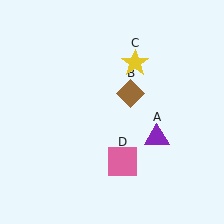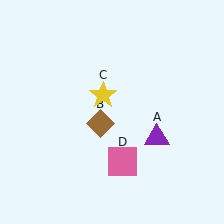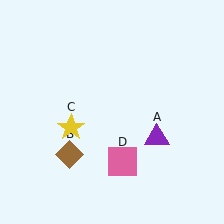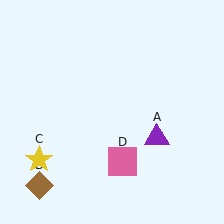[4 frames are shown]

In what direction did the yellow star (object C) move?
The yellow star (object C) moved down and to the left.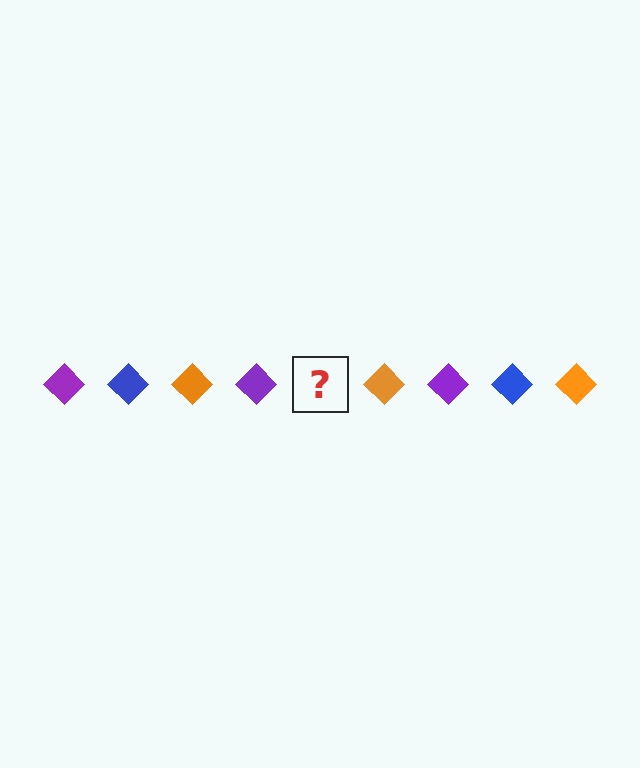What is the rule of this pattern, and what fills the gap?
The rule is that the pattern cycles through purple, blue, orange diamonds. The gap should be filled with a blue diamond.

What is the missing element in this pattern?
The missing element is a blue diamond.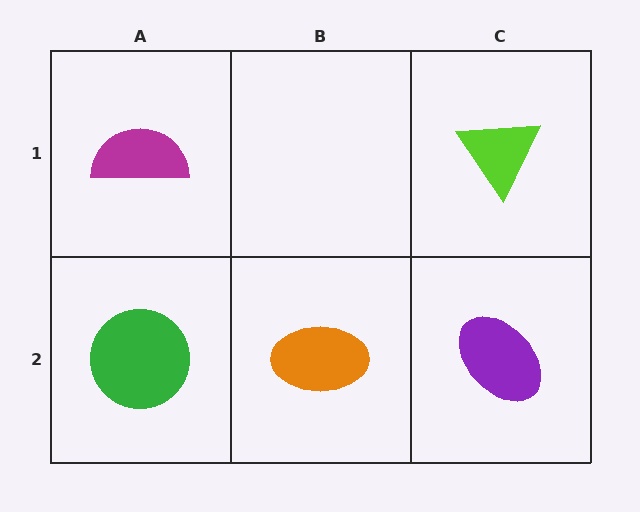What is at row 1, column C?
A lime triangle.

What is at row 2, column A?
A green circle.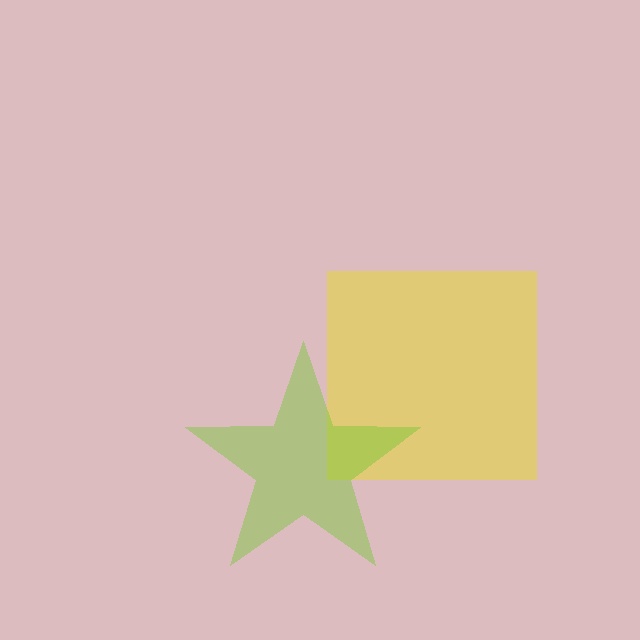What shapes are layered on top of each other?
The layered shapes are: a yellow square, a lime star.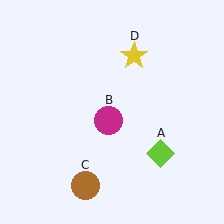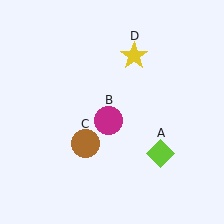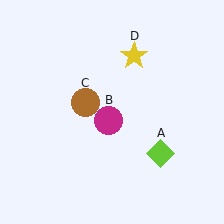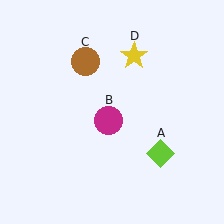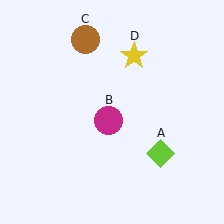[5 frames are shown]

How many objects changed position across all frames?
1 object changed position: brown circle (object C).